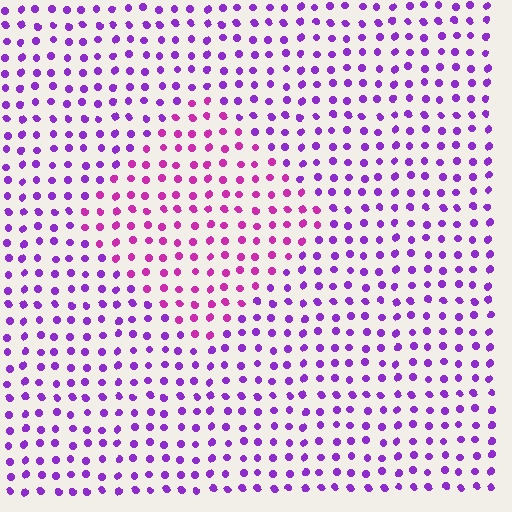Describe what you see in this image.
The image is filled with small purple elements in a uniform arrangement. A diamond-shaped region is visible where the elements are tinted to a slightly different hue, forming a subtle color boundary.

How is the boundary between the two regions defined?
The boundary is defined purely by a slight shift in hue (about 34 degrees). Spacing, size, and orientation are identical on both sides.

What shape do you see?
I see a diamond.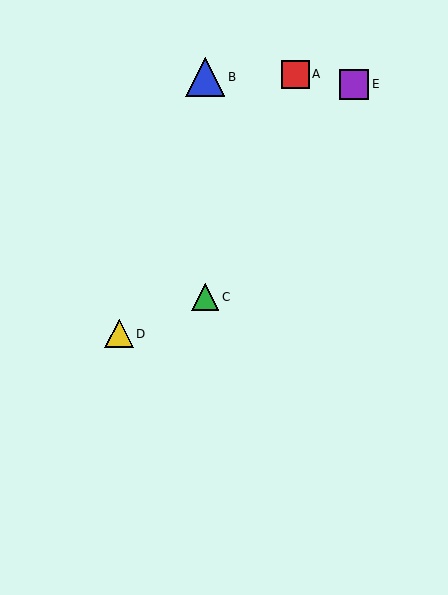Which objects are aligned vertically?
Objects B, C are aligned vertically.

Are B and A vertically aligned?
No, B is at x≈205 and A is at x≈295.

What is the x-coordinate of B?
Object B is at x≈205.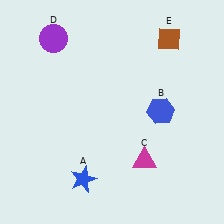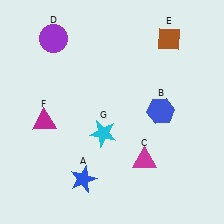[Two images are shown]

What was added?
A magenta triangle (F), a cyan star (G) were added in Image 2.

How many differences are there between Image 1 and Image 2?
There are 2 differences between the two images.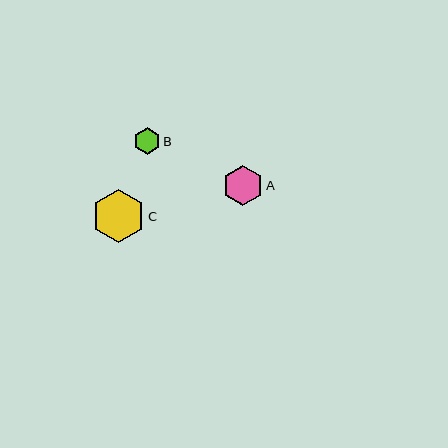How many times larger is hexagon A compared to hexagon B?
Hexagon A is approximately 1.5 times the size of hexagon B.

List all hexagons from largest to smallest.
From largest to smallest: C, A, B.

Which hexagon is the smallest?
Hexagon B is the smallest with a size of approximately 27 pixels.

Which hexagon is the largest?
Hexagon C is the largest with a size of approximately 53 pixels.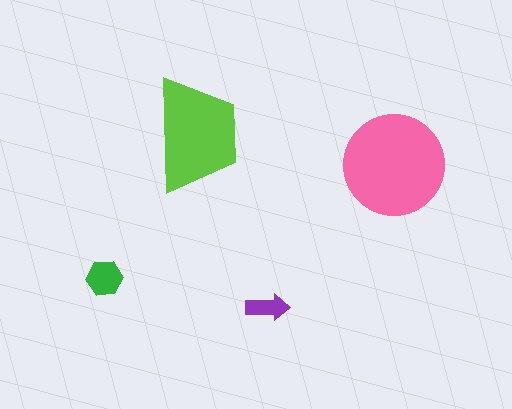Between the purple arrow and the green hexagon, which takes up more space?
The green hexagon.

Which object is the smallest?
The purple arrow.